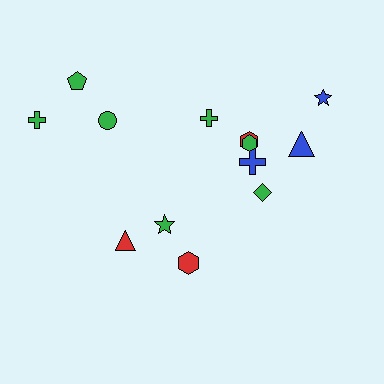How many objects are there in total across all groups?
There are 13 objects.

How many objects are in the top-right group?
There are 7 objects.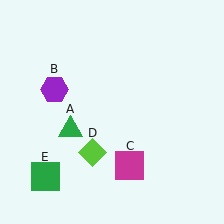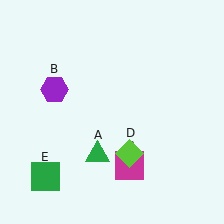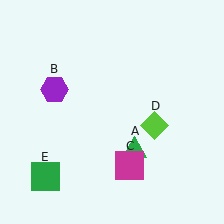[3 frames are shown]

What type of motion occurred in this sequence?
The green triangle (object A), lime diamond (object D) rotated counterclockwise around the center of the scene.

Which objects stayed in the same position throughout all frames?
Purple hexagon (object B) and magenta square (object C) and green square (object E) remained stationary.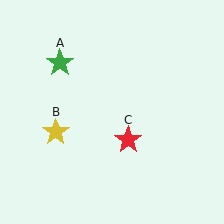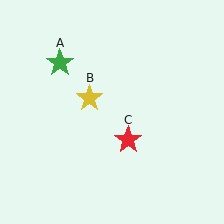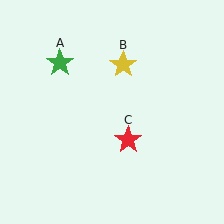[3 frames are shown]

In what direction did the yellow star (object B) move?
The yellow star (object B) moved up and to the right.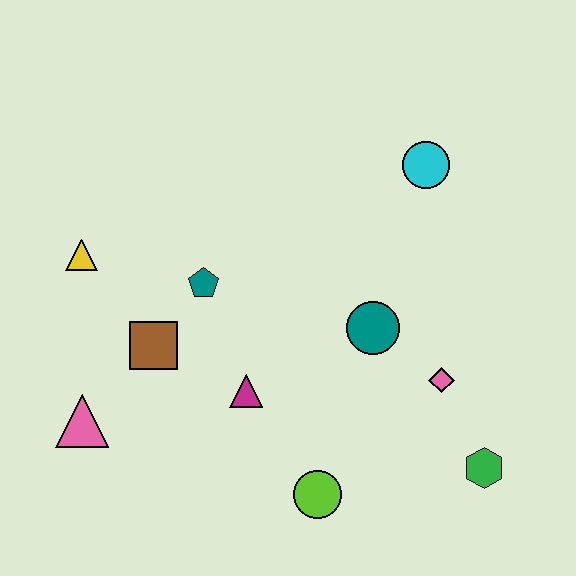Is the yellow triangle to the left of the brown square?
Yes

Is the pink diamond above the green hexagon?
Yes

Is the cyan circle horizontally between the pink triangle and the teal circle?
No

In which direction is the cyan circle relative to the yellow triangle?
The cyan circle is to the right of the yellow triangle.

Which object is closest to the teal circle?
The pink diamond is closest to the teal circle.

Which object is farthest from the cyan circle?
The pink triangle is farthest from the cyan circle.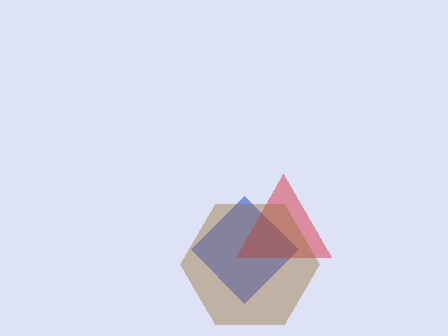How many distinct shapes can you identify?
There are 3 distinct shapes: a blue diamond, a red triangle, a brown hexagon.